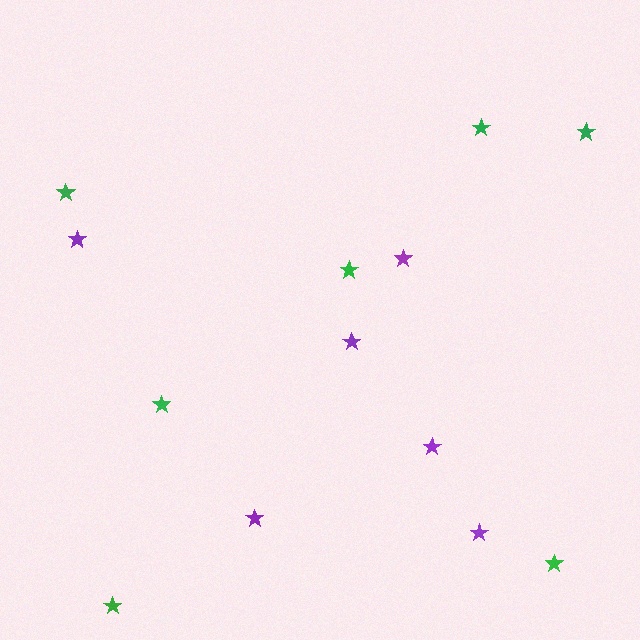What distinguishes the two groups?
There are 2 groups: one group of purple stars (6) and one group of green stars (7).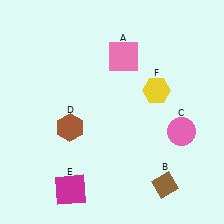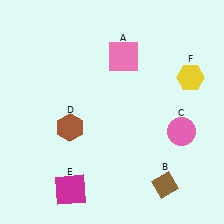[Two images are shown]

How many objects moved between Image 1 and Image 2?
1 object moved between the two images.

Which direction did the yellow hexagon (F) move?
The yellow hexagon (F) moved right.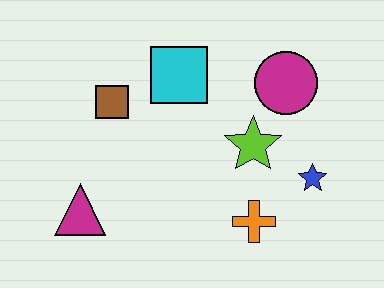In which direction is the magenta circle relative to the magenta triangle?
The magenta circle is to the right of the magenta triangle.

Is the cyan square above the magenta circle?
Yes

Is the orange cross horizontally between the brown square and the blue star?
Yes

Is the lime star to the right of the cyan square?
Yes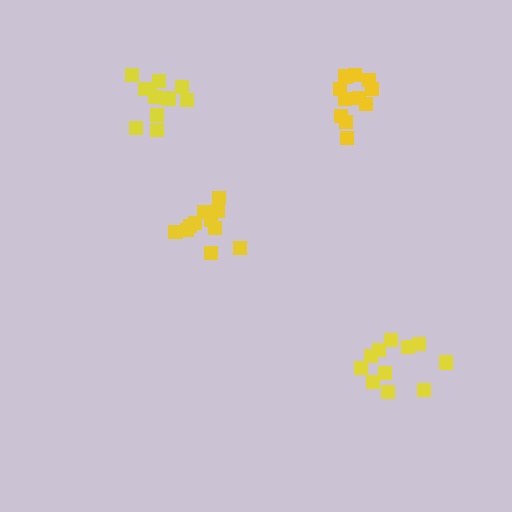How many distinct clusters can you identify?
There are 4 distinct clusters.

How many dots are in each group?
Group 1: 13 dots, Group 2: 13 dots, Group 3: 11 dots, Group 4: 12 dots (49 total).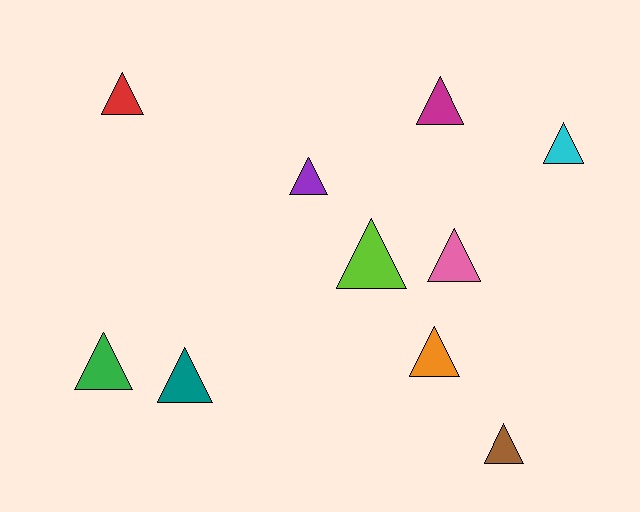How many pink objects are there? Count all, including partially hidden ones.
There is 1 pink object.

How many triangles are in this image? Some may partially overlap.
There are 10 triangles.